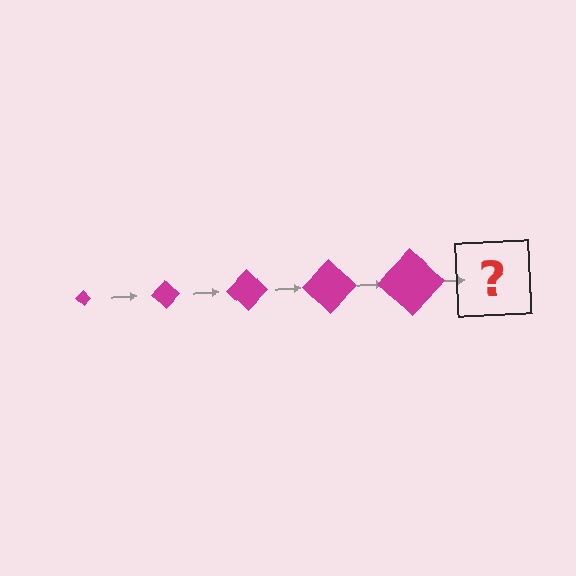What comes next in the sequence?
The next element should be a magenta diamond, larger than the previous one.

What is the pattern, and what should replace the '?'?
The pattern is that the diamond gets progressively larger each step. The '?' should be a magenta diamond, larger than the previous one.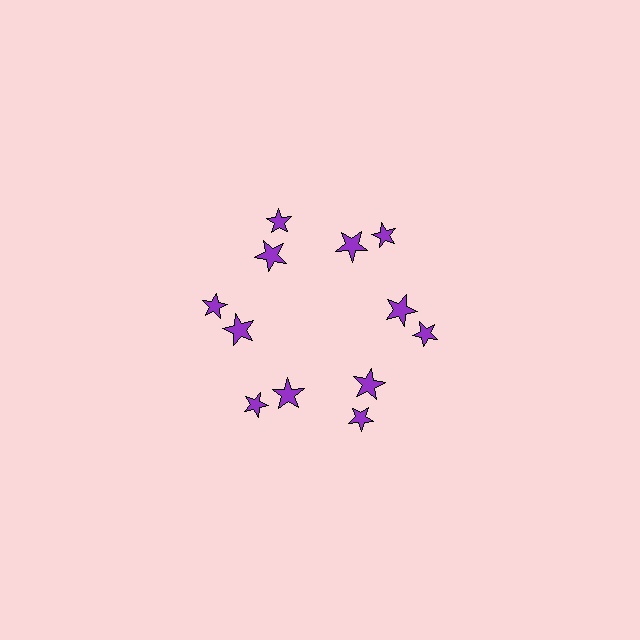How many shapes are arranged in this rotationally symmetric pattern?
There are 12 shapes, arranged in 6 groups of 2.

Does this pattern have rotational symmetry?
Yes, this pattern has 6-fold rotational symmetry. It looks the same after rotating 60 degrees around the center.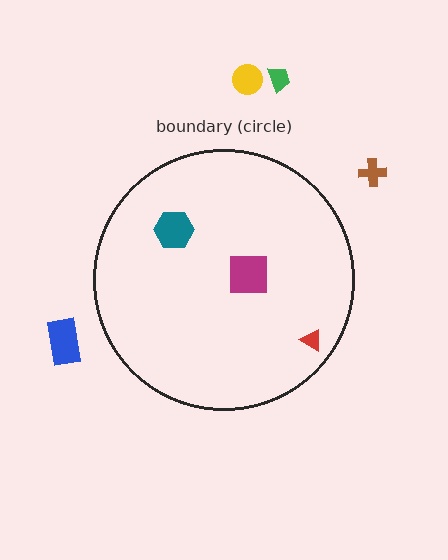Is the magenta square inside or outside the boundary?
Inside.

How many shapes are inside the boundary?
3 inside, 4 outside.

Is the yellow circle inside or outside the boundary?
Outside.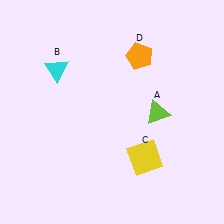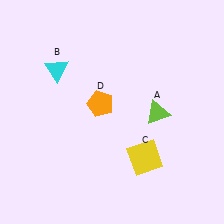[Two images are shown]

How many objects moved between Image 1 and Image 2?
1 object moved between the two images.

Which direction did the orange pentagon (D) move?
The orange pentagon (D) moved down.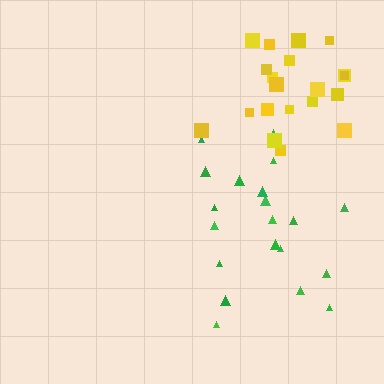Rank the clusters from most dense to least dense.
yellow, green.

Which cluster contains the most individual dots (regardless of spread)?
Green (20).